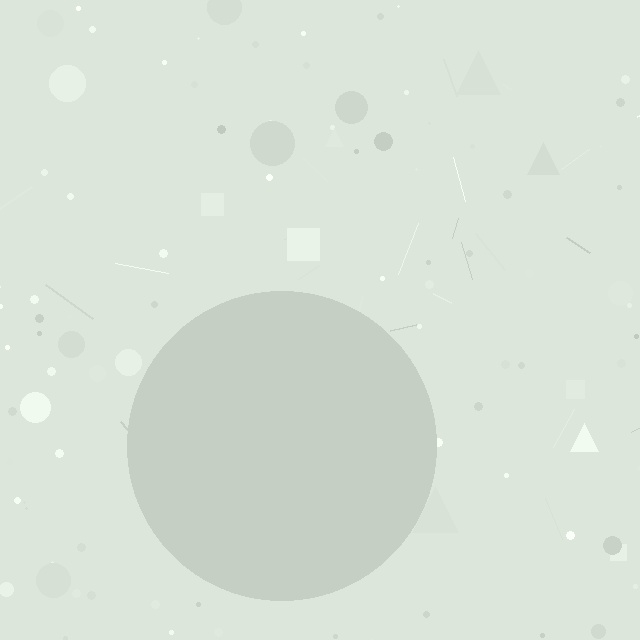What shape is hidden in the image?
A circle is hidden in the image.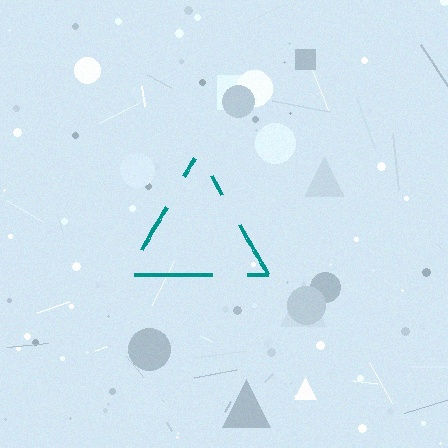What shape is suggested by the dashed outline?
The dashed outline suggests a triangle.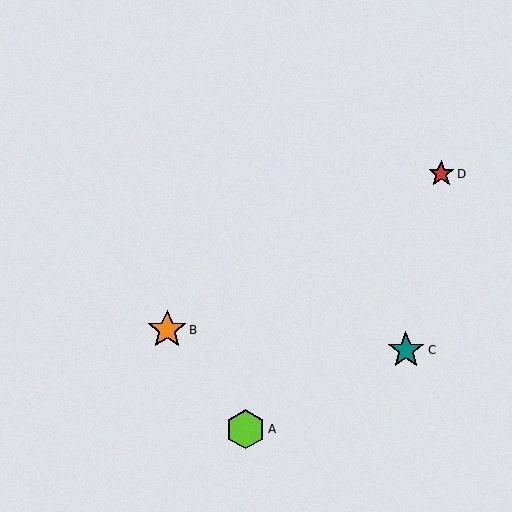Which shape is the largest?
The lime hexagon (labeled A) is the largest.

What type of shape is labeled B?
Shape B is an orange star.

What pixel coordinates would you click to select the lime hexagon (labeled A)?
Click at (245, 429) to select the lime hexagon A.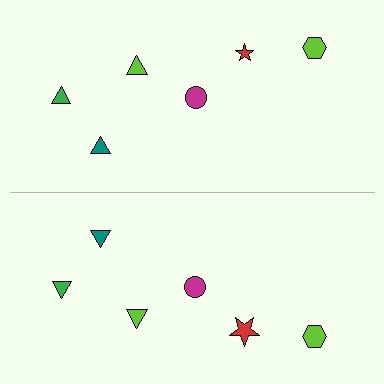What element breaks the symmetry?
The red star on the bottom side has a different size than its mirror counterpart.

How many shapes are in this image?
There are 12 shapes in this image.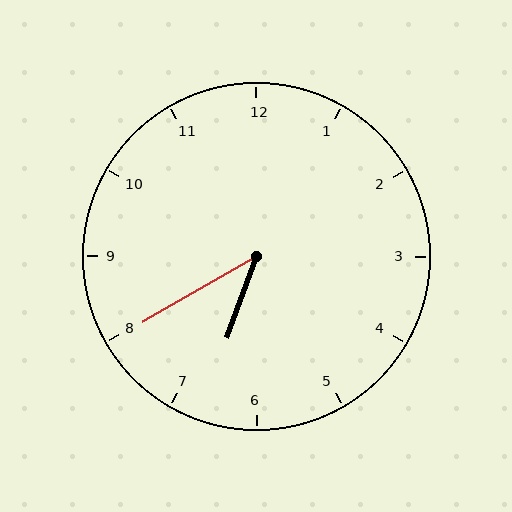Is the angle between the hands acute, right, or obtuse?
It is acute.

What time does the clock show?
6:40.